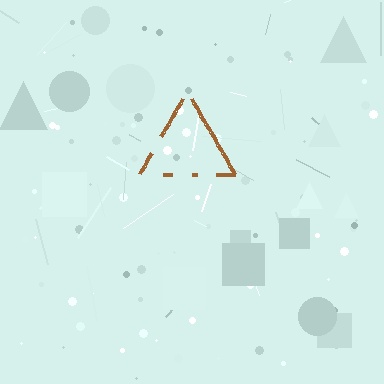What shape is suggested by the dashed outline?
The dashed outline suggests a triangle.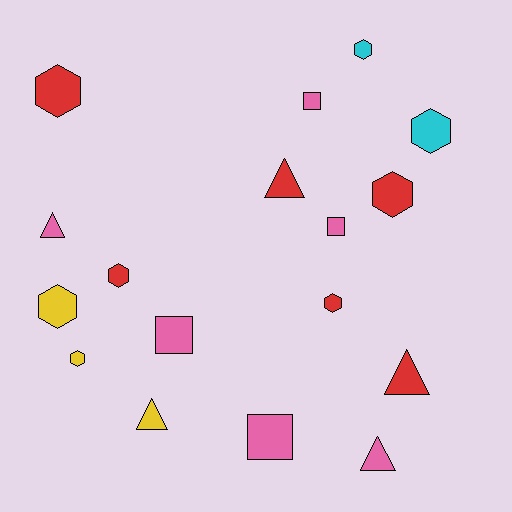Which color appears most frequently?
Pink, with 6 objects.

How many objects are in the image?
There are 17 objects.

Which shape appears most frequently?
Hexagon, with 8 objects.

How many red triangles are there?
There are 2 red triangles.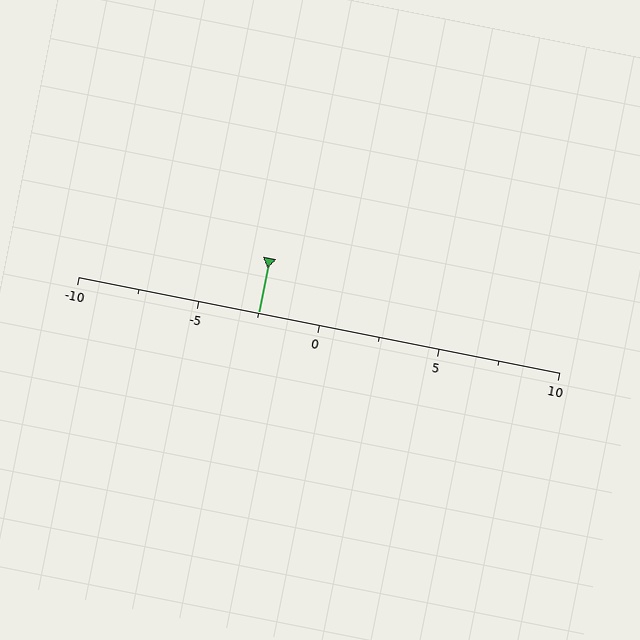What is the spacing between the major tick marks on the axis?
The major ticks are spaced 5 apart.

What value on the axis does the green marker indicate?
The marker indicates approximately -2.5.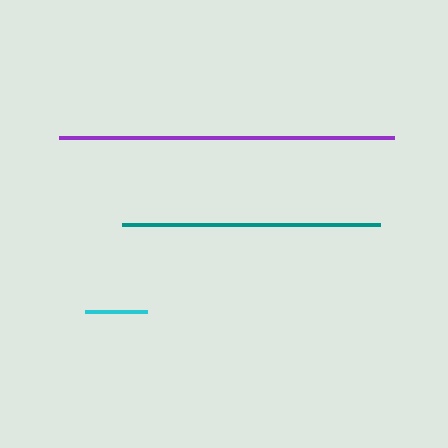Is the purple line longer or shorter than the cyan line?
The purple line is longer than the cyan line.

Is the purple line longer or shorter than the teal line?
The purple line is longer than the teal line.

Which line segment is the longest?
The purple line is the longest at approximately 336 pixels.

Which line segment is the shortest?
The cyan line is the shortest at approximately 62 pixels.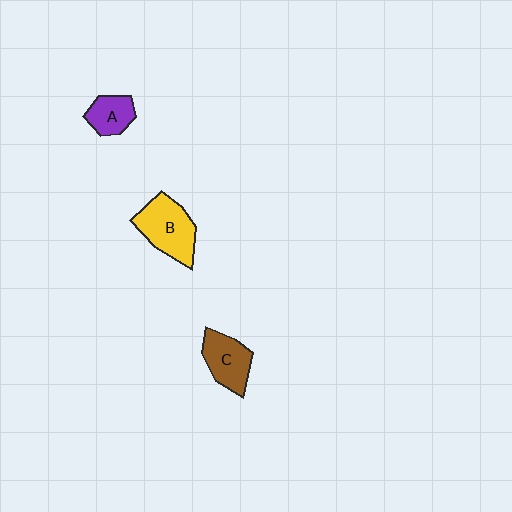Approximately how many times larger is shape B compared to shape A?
Approximately 1.8 times.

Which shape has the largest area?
Shape B (yellow).